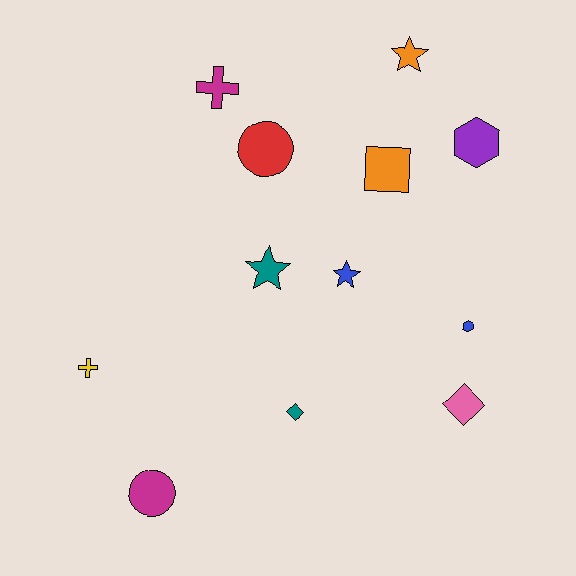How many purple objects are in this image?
There is 1 purple object.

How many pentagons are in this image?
There are no pentagons.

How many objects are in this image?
There are 12 objects.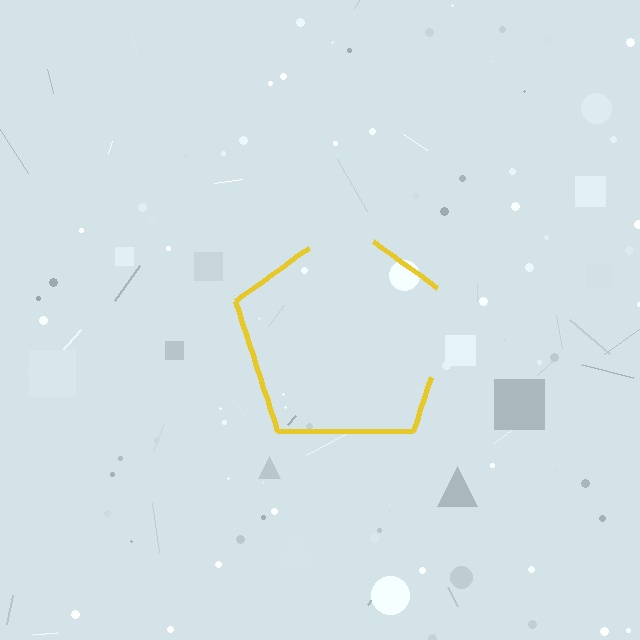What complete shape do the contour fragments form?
The contour fragments form a pentagon.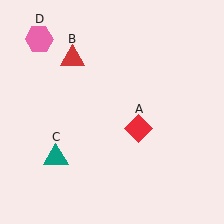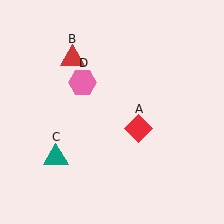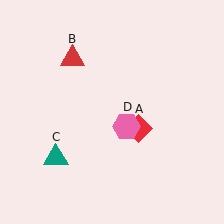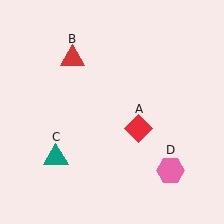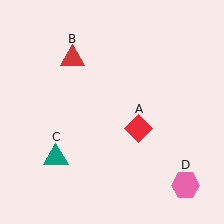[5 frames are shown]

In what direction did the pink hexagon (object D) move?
The pink hexagon (object D) moved down and to the right.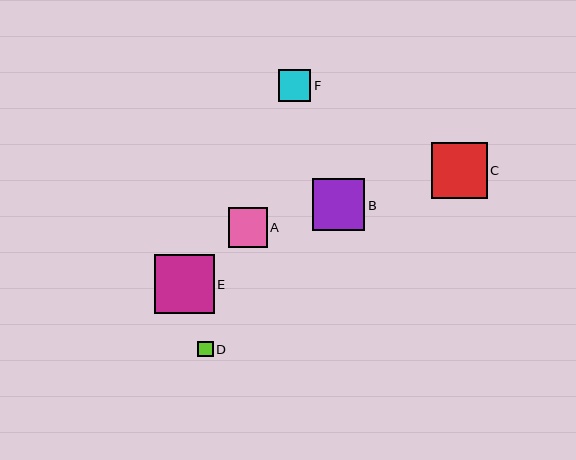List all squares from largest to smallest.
From largest to smallest: E, C, B, A, F, D.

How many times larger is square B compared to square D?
Square B is approximately 3.4 times the size of square D.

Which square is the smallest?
Square D is the smallest with a size of approximately 15 pixels.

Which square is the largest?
Square E is the largest with a size of approximately 60 pixels.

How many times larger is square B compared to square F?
Square B is approximately 1.6 times the size of square F.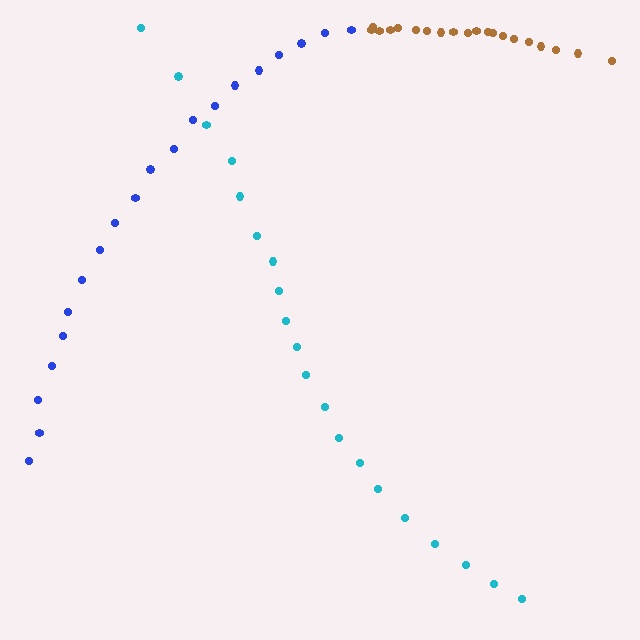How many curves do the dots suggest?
There are 3 distinct paths.